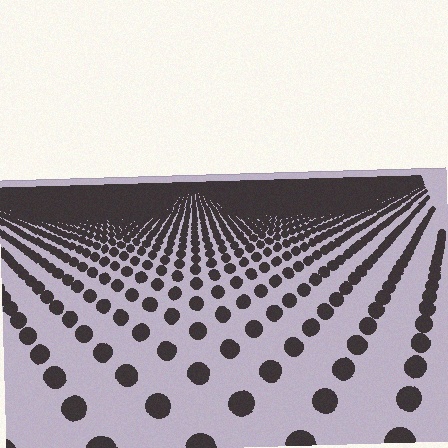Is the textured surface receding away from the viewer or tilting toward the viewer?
The surface is receding away from the viewer. Texture elements get smaller and denser toward the top.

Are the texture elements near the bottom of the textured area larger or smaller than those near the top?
Larger. Near the bottom, elements are closer to the viewer and appear at a bigger on-screen size.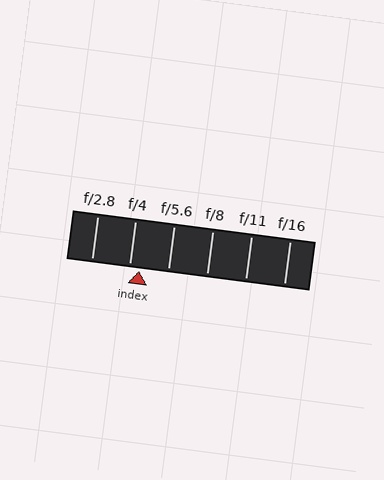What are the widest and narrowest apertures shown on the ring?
The widest aperture shown is f/2.8 and the narrowest is f/16.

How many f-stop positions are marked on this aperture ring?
There are 6 f-stop positions marked.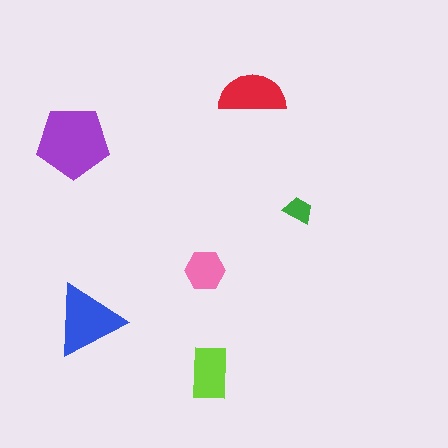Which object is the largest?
The purple pentagon.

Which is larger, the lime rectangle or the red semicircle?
The red semicircle.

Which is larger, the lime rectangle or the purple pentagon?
The purple pentagon.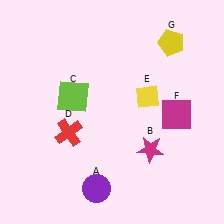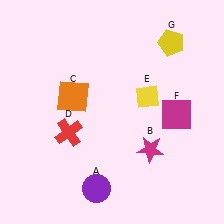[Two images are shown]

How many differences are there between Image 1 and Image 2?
There is 1 difference between the two images.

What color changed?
The square (C) changed from lime in Image 1 to orange in Image 2.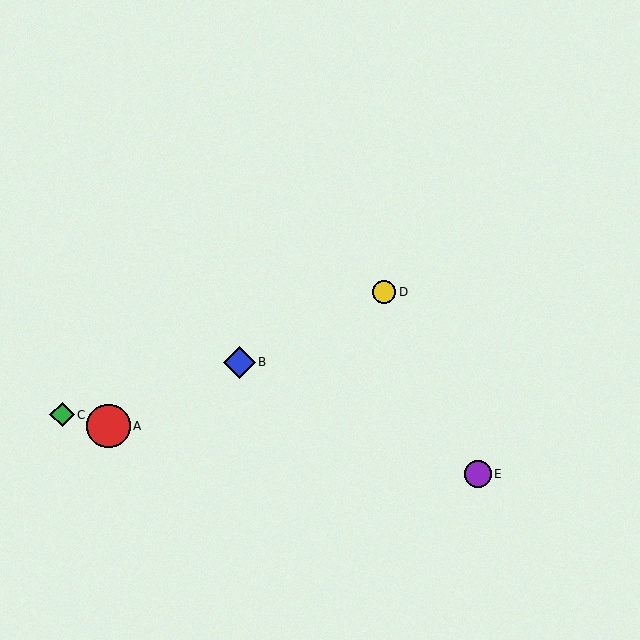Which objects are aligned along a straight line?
Objects A, B, D are aligned along a straight line.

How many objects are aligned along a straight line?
3 objects (A, B, D) are aligned along a straight line.